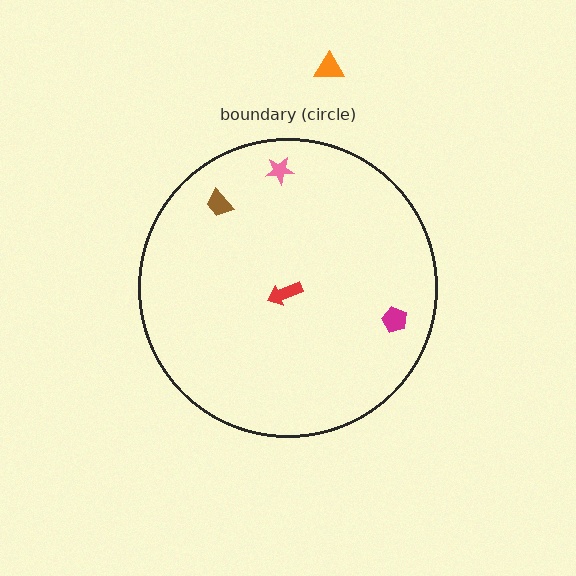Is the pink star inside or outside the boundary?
Inside.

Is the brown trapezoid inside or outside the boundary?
Inside.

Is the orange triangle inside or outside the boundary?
Outside.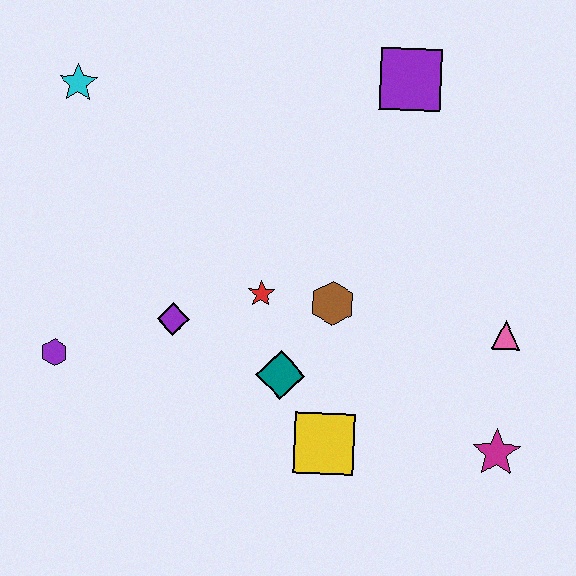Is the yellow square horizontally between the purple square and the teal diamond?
Yes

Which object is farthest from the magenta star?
The cyan star is farthest from the magenta star.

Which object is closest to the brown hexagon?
The red star is closest to the brown hexagon.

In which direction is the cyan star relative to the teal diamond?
The cyan star is above the teal diamond.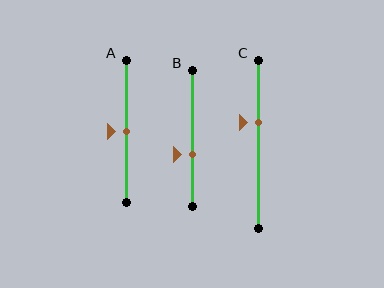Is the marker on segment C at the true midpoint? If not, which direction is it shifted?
No, the marker on segment C is shifted upward by about 13% of the segment length.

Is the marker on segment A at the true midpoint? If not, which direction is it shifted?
Yes, the marker on segment A is at the true midpoint.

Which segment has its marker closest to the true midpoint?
Segment A has its marker closest to the true midpoint.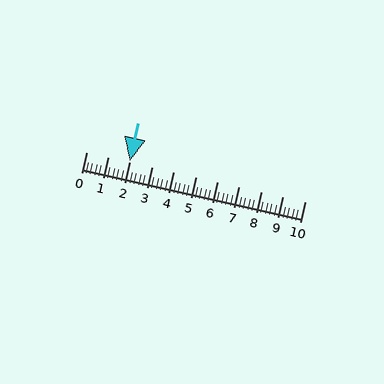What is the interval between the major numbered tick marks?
The major tick marks are spaced 1 units apart.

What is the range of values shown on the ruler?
The ruler shows values from 0 to 10.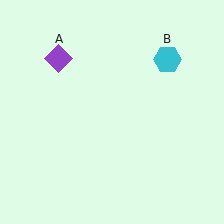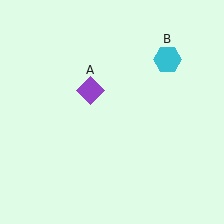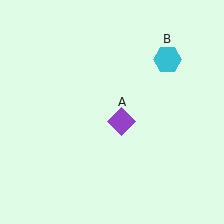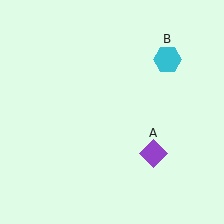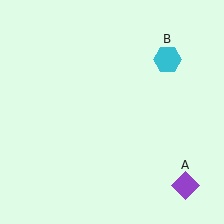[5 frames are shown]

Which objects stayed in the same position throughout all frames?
Cyan hexagon (object B) remained stationary.